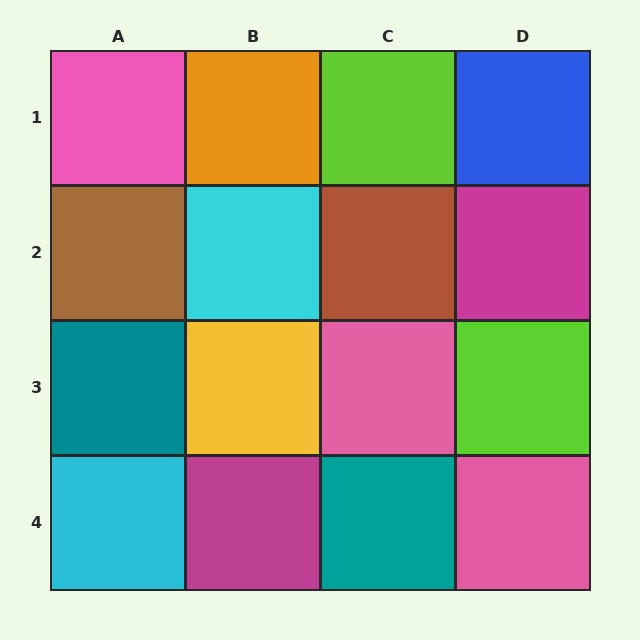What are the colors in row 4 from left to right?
Cyan, magenta, teal, pink.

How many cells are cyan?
2 cells are cyan.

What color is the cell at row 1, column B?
Orange.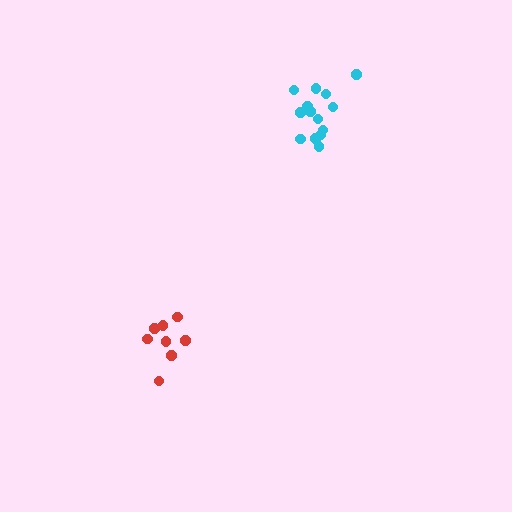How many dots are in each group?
Group 1: 14 dots, Group 2: 8 dots (22 total).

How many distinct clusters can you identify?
There are 2 distinct clusters.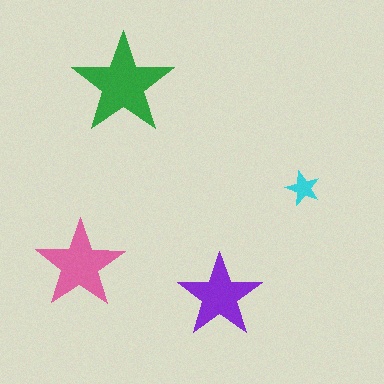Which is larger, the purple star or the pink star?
The pink one.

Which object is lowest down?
The purple star is bottommost.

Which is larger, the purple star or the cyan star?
The purple one.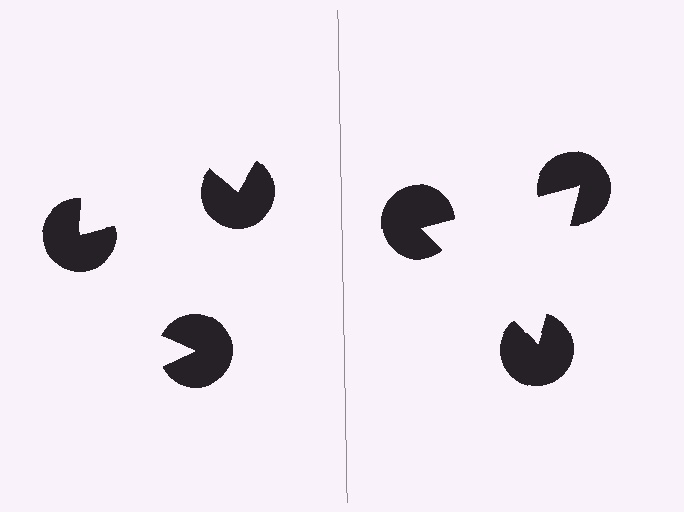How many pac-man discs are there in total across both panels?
6 — 3 on each side.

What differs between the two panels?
The pac-man discs are positioned identically on both sides; only the wedge orientations differ. On the right they align to a triangle; on the left they are misaligned.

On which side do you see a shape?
An illusory triangle appears on the right side. On the left side the wedge cuts are rotated, so no coherent shape forms.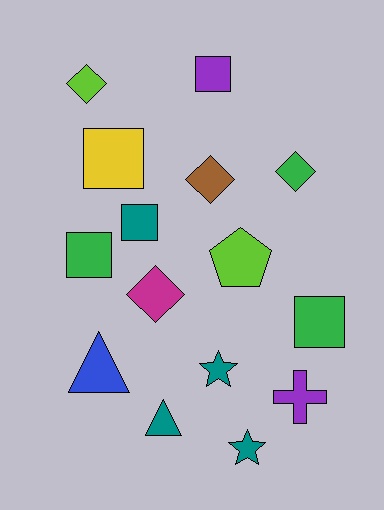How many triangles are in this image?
There are 2 triangles.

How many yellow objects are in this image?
There is 1 yellow object.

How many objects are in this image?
There are 15 objects.